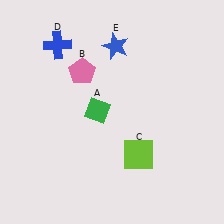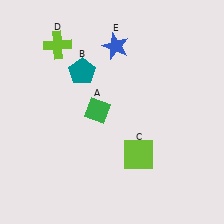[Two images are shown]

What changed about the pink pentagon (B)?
In Image 1, B is pink. In Image 2, it changed to teal.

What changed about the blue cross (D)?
In Image 1, D is blue. In Image 2, it changed to lime.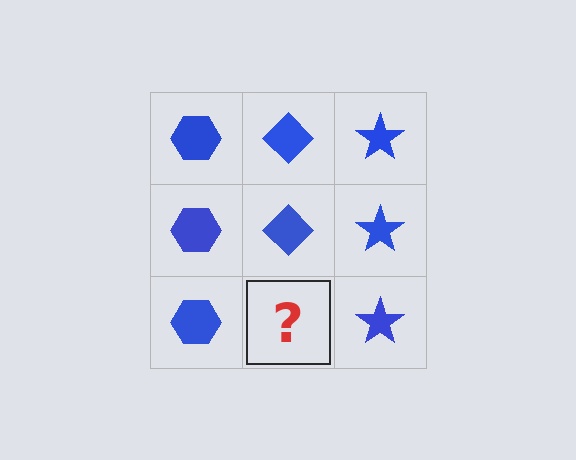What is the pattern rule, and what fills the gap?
The rule is that each column has a consistent shape. The gap should be filled with a blue diamond.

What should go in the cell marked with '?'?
The missing cell should contain a blue diamond.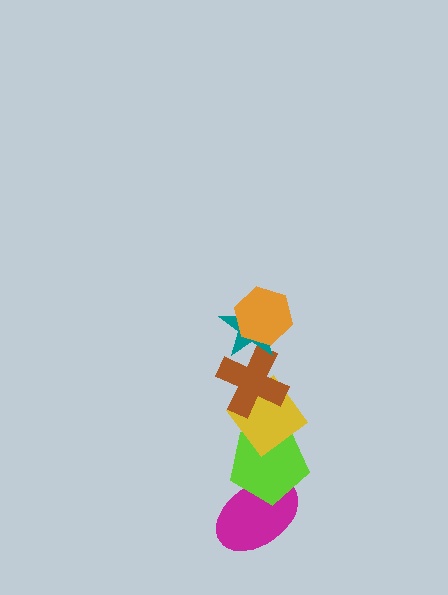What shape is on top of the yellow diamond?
The brown cross is on top of the yellow diamond.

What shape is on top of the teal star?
The orange hexagon is on top of the teal star.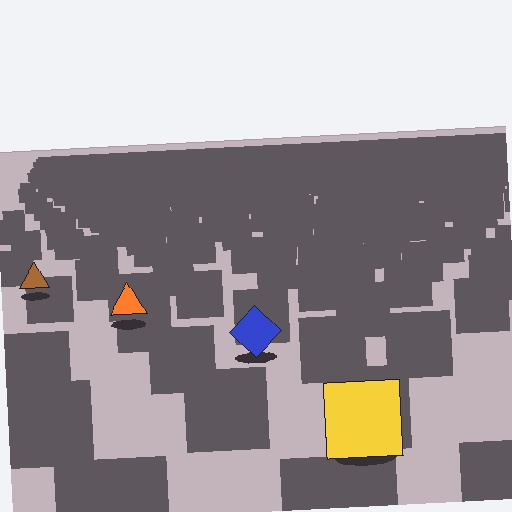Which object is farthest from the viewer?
The brown triangle is farthest from the viewer. It appears smaller and the ground texture around it is denser.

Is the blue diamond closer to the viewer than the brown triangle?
Yes. The blue diamond is closer — you can tell from the texture gradient: the ground texture is coarser near it.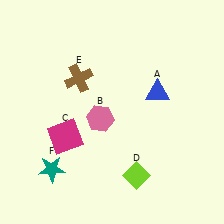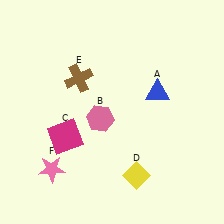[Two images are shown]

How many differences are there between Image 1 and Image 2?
There are 2 differences between the two images.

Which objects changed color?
D changed from lime to yellow. F changed from teal to pink.